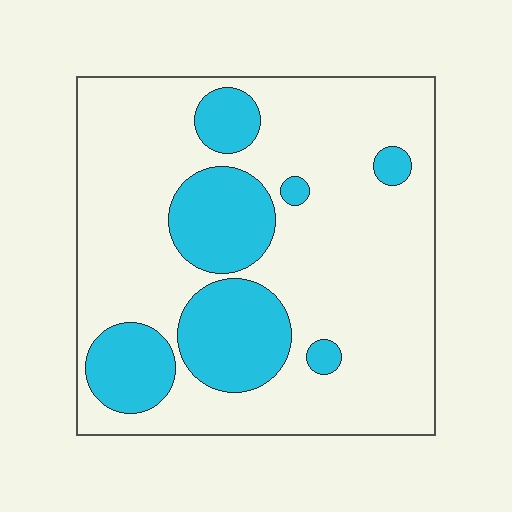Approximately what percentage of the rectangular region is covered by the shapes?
Approximately 25%.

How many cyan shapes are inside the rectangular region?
7.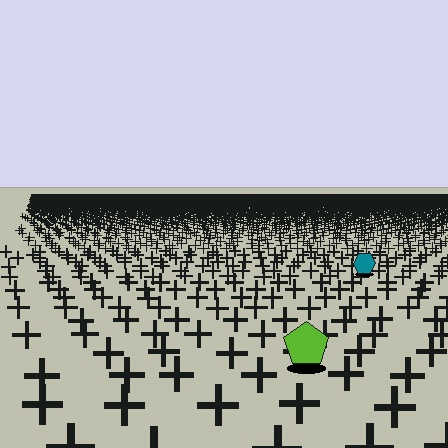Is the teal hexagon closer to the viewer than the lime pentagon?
No. The lime pentagon is closer — you can tell from the texture gradient: the ground texture is coarser near it.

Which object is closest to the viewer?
The lime pentagon is closest. The texture marks near it are larger and more spread out.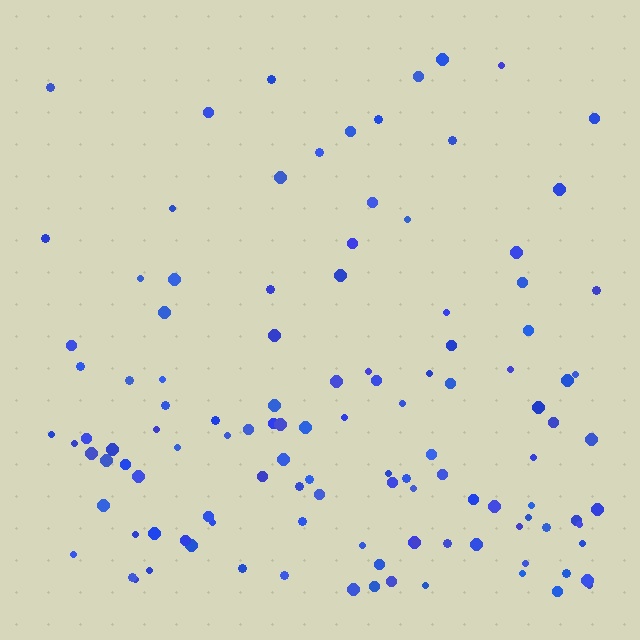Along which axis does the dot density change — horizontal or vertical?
Vertical.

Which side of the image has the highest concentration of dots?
The bottom.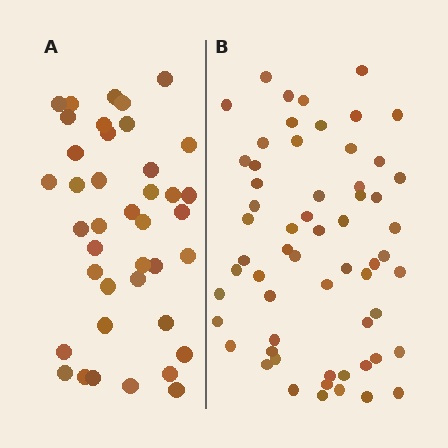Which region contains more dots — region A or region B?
Region B (the right region) has more dots.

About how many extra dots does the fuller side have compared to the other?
Region B has approximately 20 more dots than region A.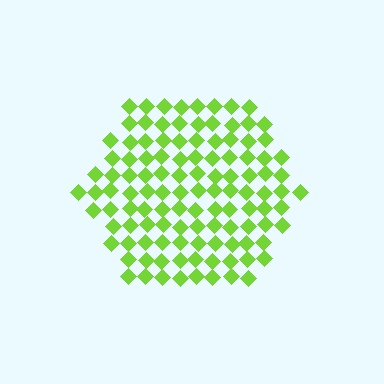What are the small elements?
The small elements are diamonds.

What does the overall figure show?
The overall figure shows a hexagon.